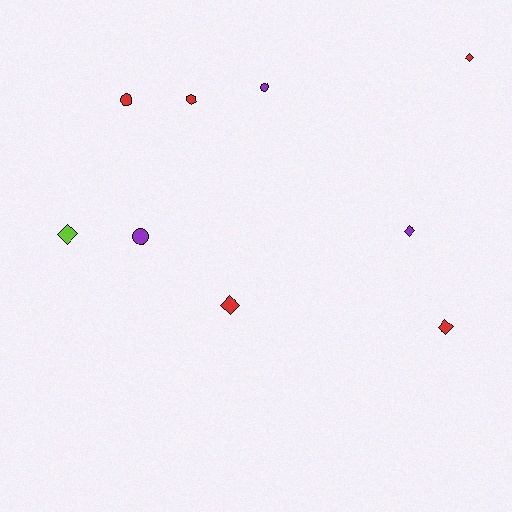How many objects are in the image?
There are 9 objects.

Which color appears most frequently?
Red, with 5 objects.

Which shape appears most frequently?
Diamond, with 5 objects.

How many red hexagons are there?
There is 1 red hexagon.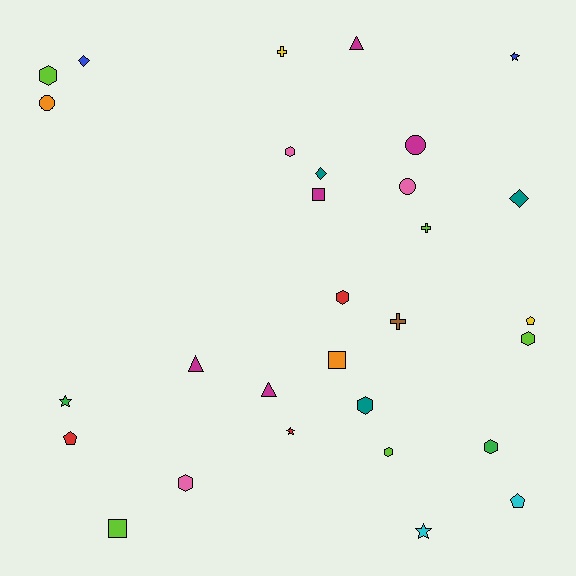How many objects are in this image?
There are 30 objects.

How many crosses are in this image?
There are 3 crosses.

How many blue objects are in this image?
There are 2 blue objects.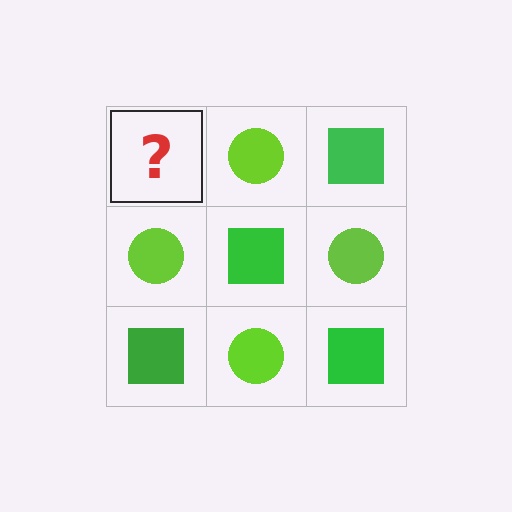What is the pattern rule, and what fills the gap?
The rule is that it alternates green square and lime circle in a checkerboard pattern. The gap should be filled with a green square.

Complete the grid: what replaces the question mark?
The question mark should be replaced with a green square.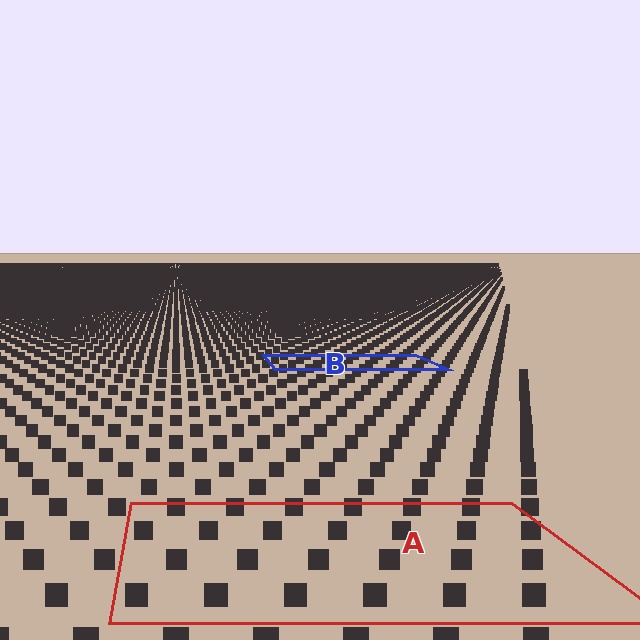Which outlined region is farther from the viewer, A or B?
Region B is farther from the viewer — the texture elements inside it appear smaller and more densely packed.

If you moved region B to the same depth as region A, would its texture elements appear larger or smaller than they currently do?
They would appear larger. At a closer depth, the same texture elements are projected at a bigger on-screen size.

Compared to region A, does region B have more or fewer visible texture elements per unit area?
Region B has more texture elements per unit area — they are packed more densely because it is farther away.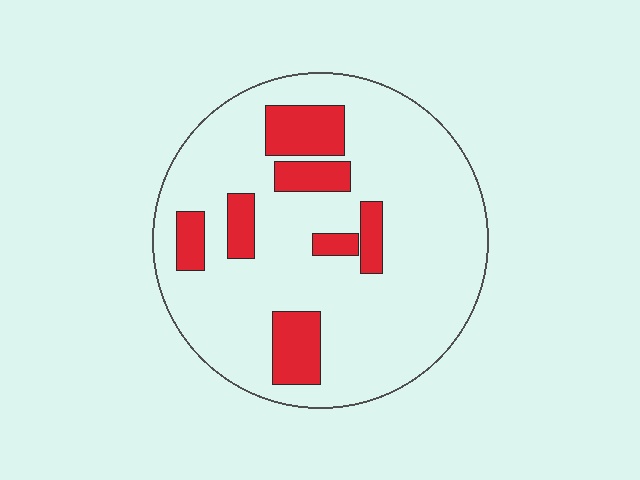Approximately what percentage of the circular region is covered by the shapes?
Approximately 20%.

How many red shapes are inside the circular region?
7.